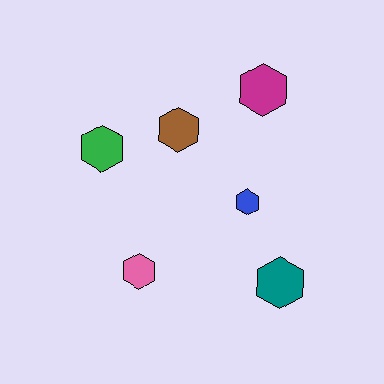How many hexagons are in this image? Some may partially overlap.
There are 6 hexagons.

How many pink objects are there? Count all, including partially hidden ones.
There is 1 pink object.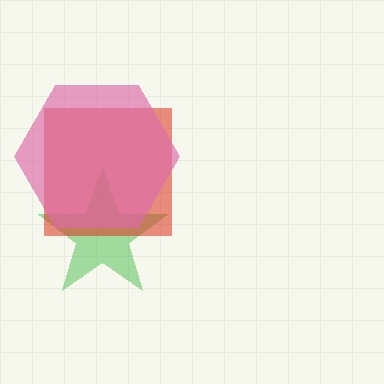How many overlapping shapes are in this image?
There are 3 overlapping shapes in the image.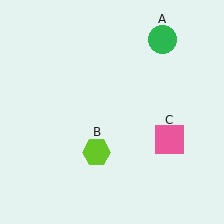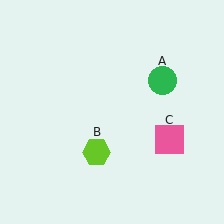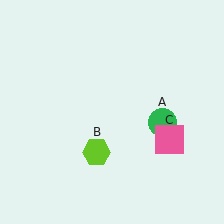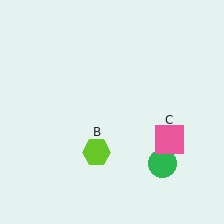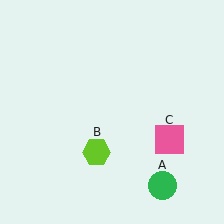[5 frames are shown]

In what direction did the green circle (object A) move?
The green circle (object A) moved down.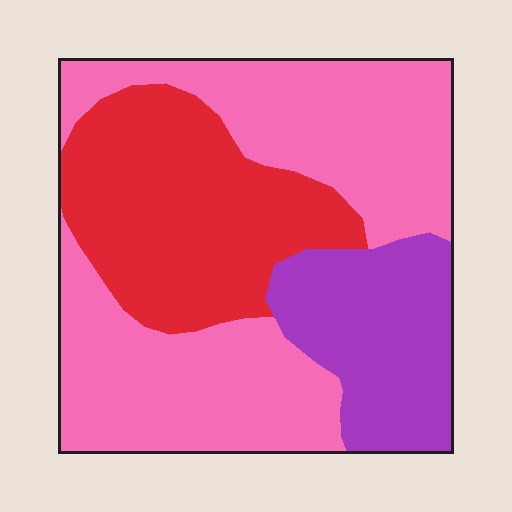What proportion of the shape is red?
Red covers 30% of the shape.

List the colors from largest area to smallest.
From largest to smallest: pink, red, purple.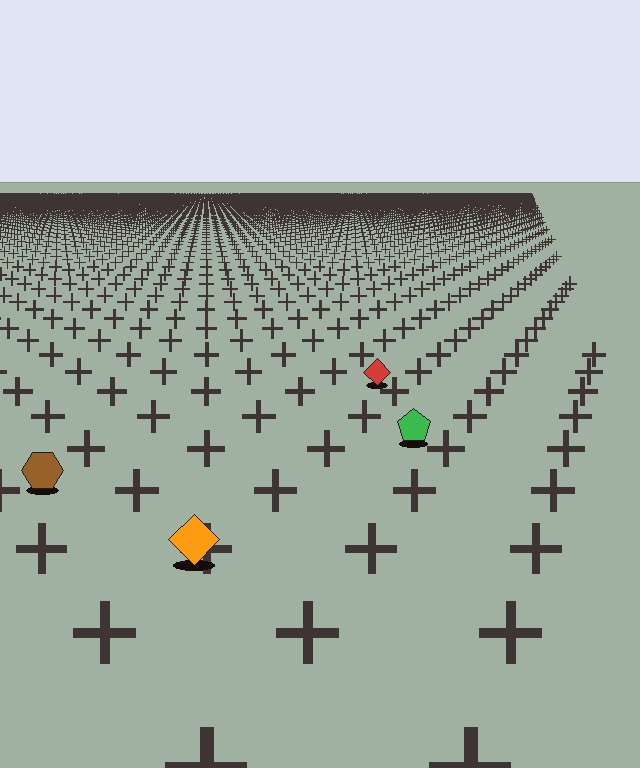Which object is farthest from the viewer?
The red diamond is farthest from the viewer. It appears smaller and the ground texture around it is denser.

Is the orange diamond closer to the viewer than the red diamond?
Yes. The orange diamond is closer — you can tell from the texture gradient: the ground texture is coarser near it.